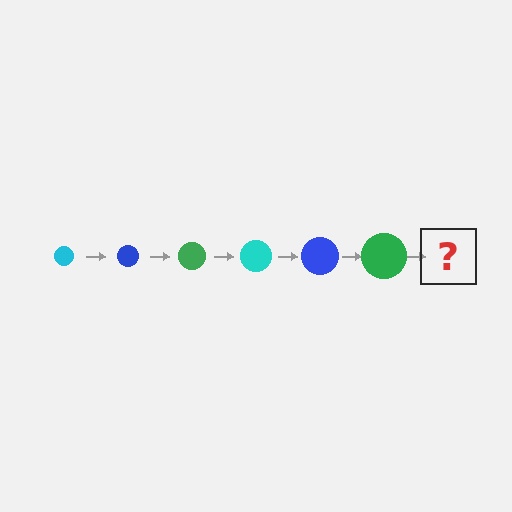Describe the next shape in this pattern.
It should be a cyan circle, larger than the previous one.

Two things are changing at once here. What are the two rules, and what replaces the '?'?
The two rules are that the circle grows larger each step and the color cycles through cyan, blue, and green. The '?' should be a cyan circle, larger than the previous one.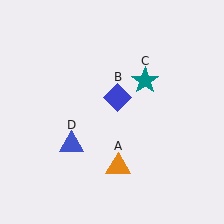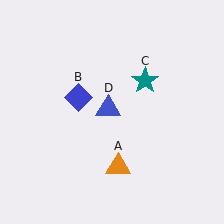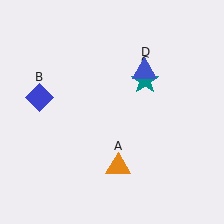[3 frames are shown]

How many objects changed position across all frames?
2 objects changed position: blue diamond (object B), blue triangle (object D).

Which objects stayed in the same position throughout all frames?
Orange triangle (object A) and teal star (object C) remained stationary.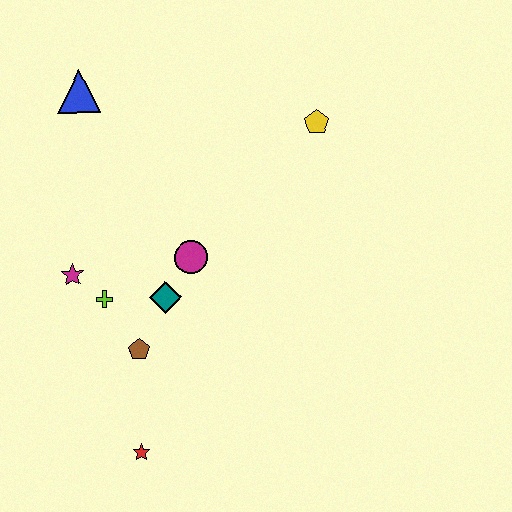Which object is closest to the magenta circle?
The teal diamond is closest to the magenta circle.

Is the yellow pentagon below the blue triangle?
Yes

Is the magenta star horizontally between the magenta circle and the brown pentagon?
No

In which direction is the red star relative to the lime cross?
The red star is below the lime cross.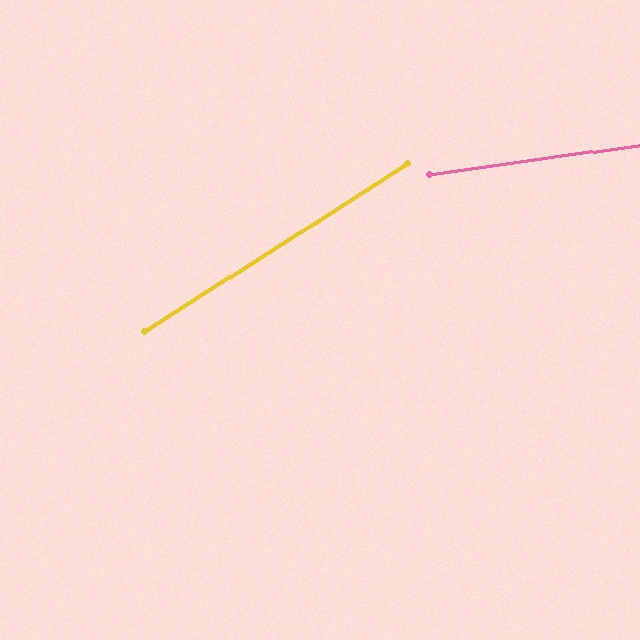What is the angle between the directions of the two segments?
Approximately 25 degrees.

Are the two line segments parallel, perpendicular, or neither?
Neither parallel nor perpendicular — they differ by about 25°.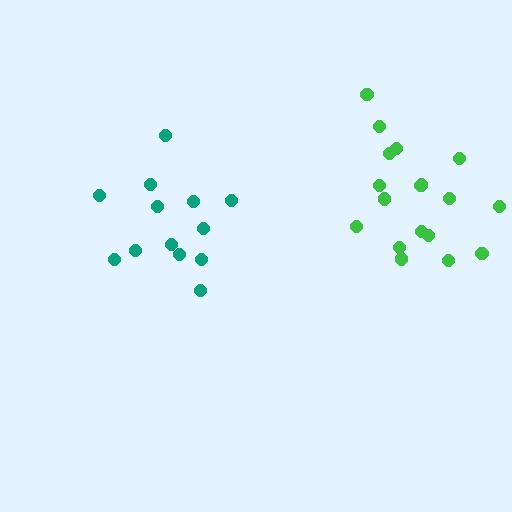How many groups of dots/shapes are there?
There are 2 groups.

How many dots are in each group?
Group 1: 13 dots, Group 2: 18 dots (31 total).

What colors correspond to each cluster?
The clusters are colored: teal, green.